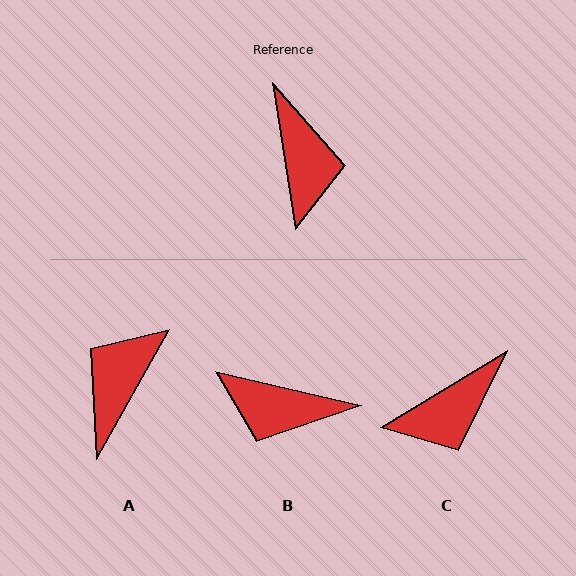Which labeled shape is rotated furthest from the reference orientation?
A, about 142 degrees away.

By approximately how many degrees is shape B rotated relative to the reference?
Approximately 112 degrees clockwise.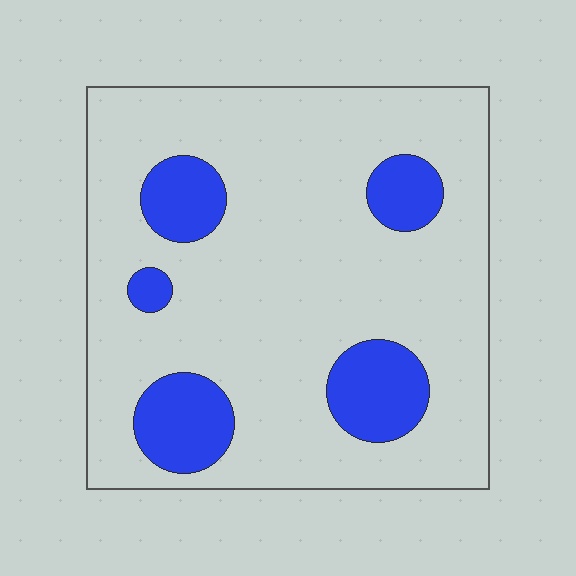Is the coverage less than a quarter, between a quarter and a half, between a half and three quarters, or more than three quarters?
Less than a quarter.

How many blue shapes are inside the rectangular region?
5.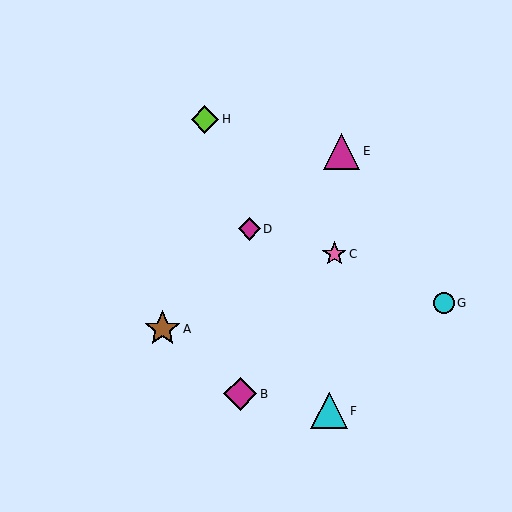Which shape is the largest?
The magenta triangle (labeled E) is the largest.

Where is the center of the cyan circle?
The center of the cyan circle is at (444, 303).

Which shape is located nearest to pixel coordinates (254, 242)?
The magenta diamond (labeled D) at (249, 229) is nearest to that location.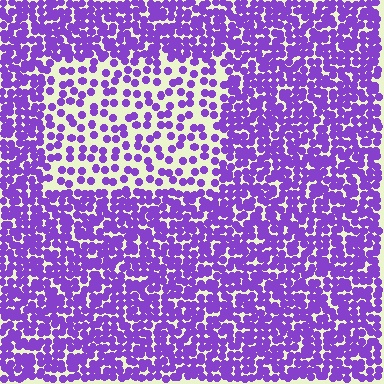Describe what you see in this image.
The image contains small purple elements arranged at two different densities. A rectangle-shaped region is visible where the elements are less densely packed than the surrounding area.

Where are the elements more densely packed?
The elements are more densely packed outside the rectangle boundary.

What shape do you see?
I see a rectangle.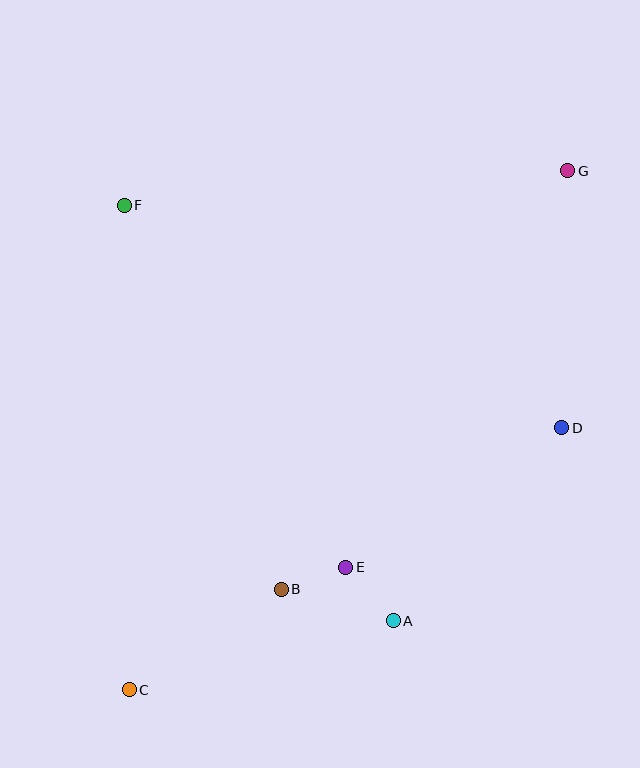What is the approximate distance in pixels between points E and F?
The distance between E and F is approximately 425 pixels.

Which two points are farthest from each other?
Points C and G are farthest from each other.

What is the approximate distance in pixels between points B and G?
The distance between B and G is approximately 507 pixels.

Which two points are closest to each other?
Points B and E are closest to each other.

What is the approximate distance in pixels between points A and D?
The distance between A and D is approximately 256 pixels.